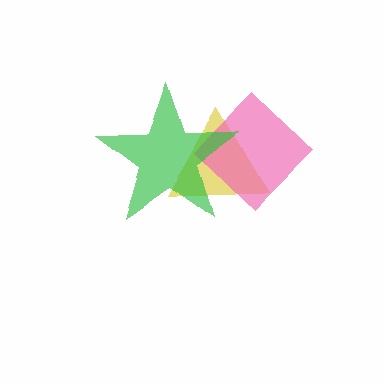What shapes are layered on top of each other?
The layered shapes are: a yellow triangle, a pink diamond, a green star.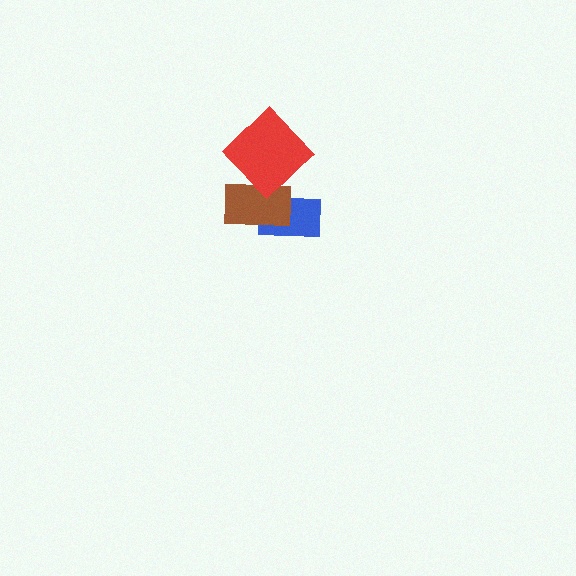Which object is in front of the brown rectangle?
The red diamond is in front of the brown rectangle.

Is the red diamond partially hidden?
No, no other shape covers it.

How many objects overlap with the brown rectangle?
2 objects overlap with the brown rectangle.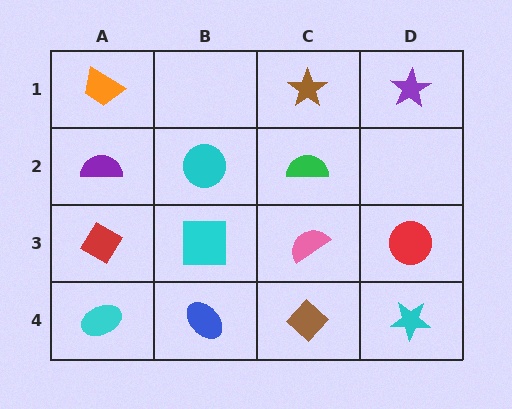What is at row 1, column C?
A brown star.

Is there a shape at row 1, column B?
No, that cell is empty.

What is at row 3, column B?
A cyan square.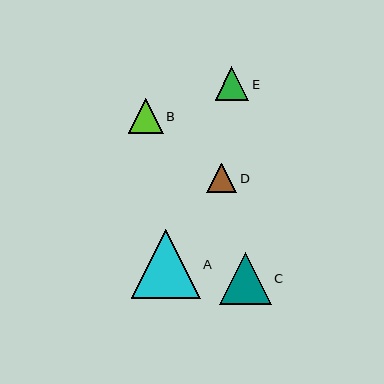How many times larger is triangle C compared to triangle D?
Triangle C is approximately 1.7 times the size of triangle D.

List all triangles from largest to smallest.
From largest to smallest: A, C, B, E, D.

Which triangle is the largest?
Triangle A is the largest with a size of approximately 69 pixels.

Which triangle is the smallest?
Triangle D is the smallest with a size of approximately 30 pixels.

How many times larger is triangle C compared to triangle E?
Triangle C is approximately 1.5 times the size of triangle E.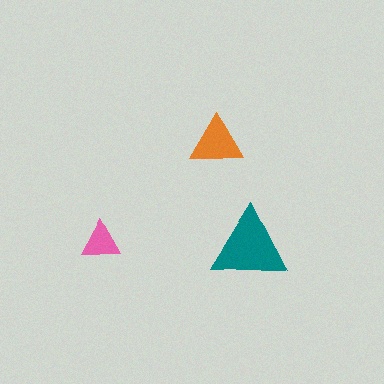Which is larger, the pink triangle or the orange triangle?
The orange one.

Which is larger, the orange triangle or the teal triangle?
The teal one.